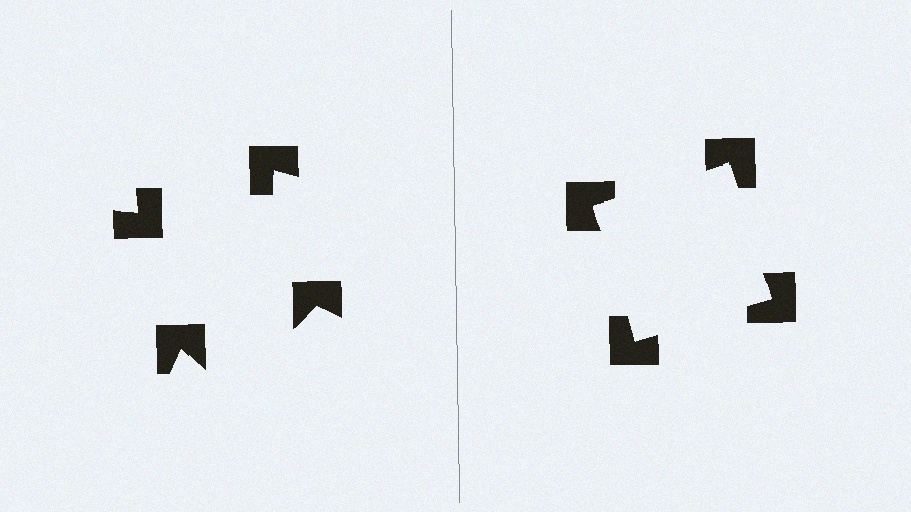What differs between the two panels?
The notched squares are positioned identically on both sides; only the wedge orientations differ. On the right they align to a square; on the left they are misaligned.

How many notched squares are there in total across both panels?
8 — 4 on each side.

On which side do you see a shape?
An illusory square appears on the right side. On the left side the wedge cuts are rotated, so no coherent shape forms.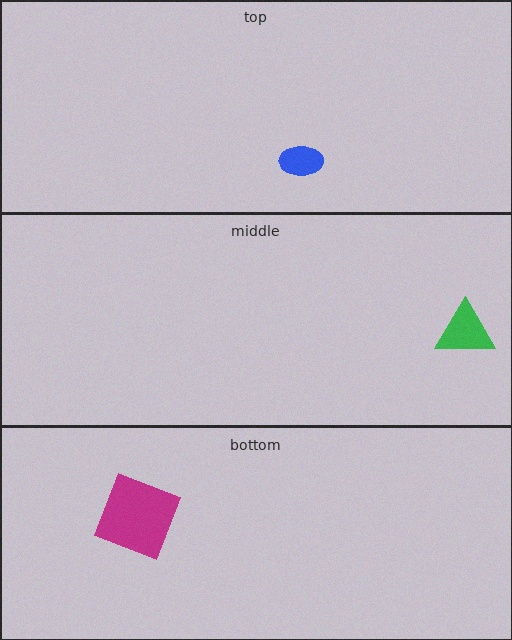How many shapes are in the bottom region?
1.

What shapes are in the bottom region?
The magenta square.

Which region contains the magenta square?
The bottom region.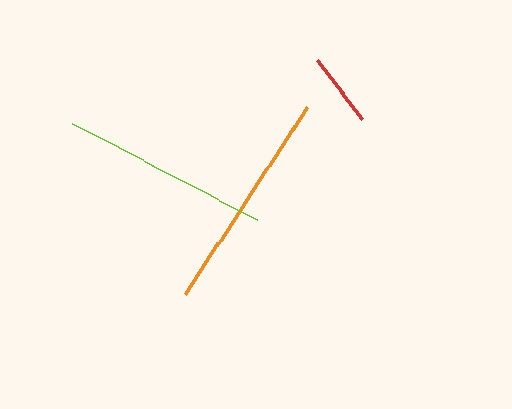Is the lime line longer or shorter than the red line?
The lime line is longer than the red line.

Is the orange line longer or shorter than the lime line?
The orange line is longer than the lime line.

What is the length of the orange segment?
The orange segment is approximately 225 pixels long.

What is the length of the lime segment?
The lime segment is approximately 209 pixels long.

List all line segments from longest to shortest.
From longest to shortest: orange, lime, red.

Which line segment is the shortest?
The red line is the shortest at approximately 74 pixels.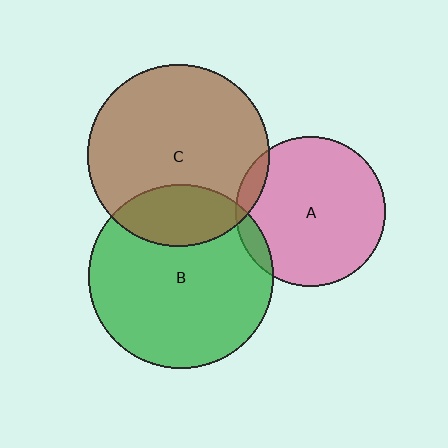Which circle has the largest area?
Circle B (green).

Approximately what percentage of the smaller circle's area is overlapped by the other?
Approximately 5%.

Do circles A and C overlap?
Yes.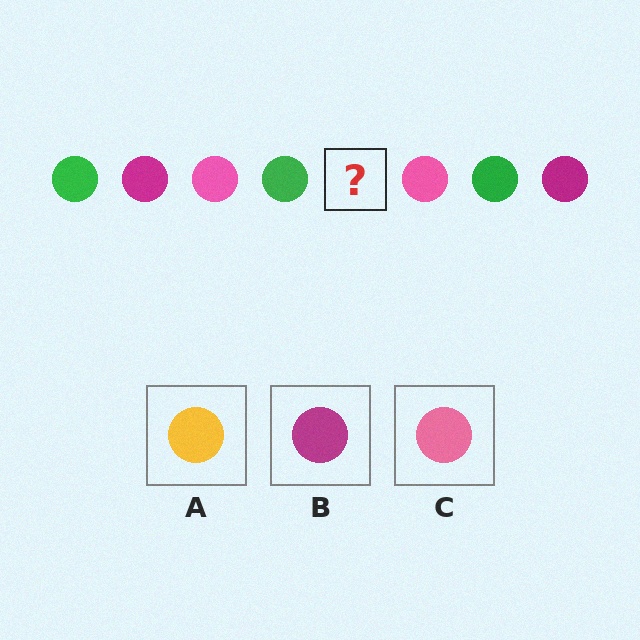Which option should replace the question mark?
Option B.